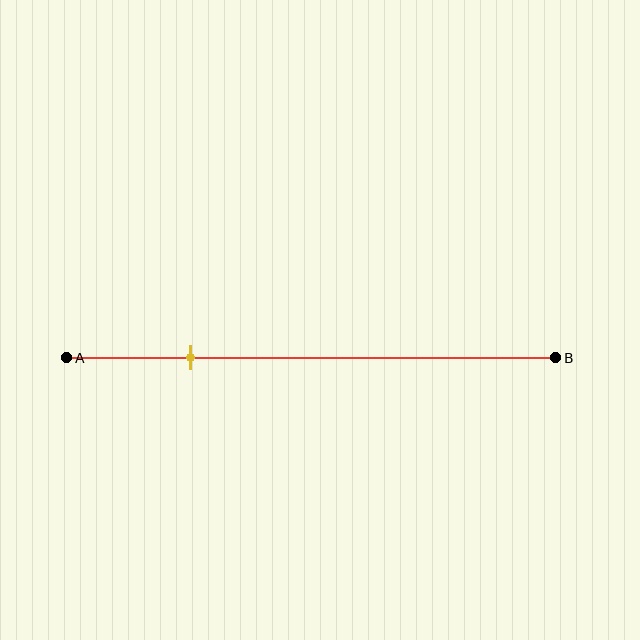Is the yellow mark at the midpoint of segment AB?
No, the mark is at about 25% from A, not at the 50% midpoint.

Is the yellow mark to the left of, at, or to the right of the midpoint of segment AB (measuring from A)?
The yellow mark is to the left of the midpoint of segment AB.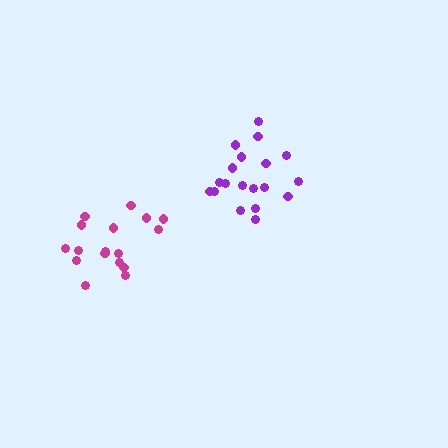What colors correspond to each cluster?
The clusters are colored: magenta, purple.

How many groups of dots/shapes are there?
There are 2 groups.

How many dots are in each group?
Group 1: 17 dots, Group 2: 19 dots (36 total).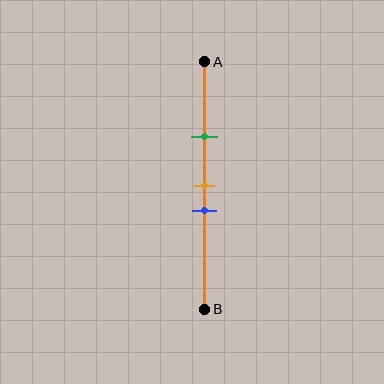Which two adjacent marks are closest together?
The orange and blue marks are the closest adjacent pair.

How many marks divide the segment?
There are 3 marks dividing the segment.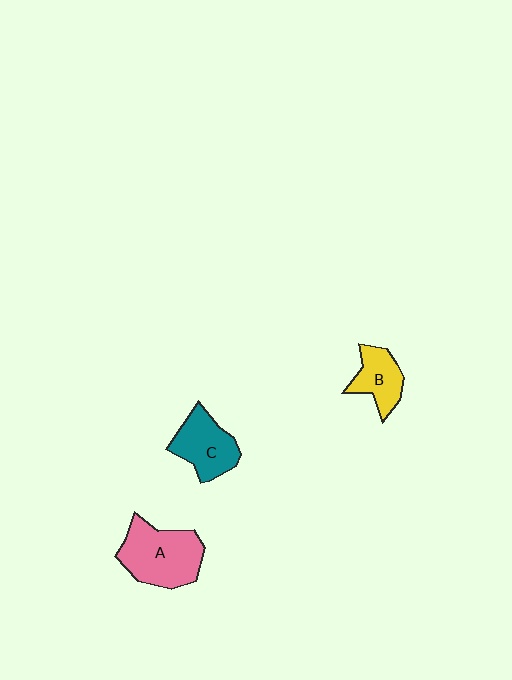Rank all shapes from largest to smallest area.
From largest to smallest: A (pink), C (teal), B (yellow).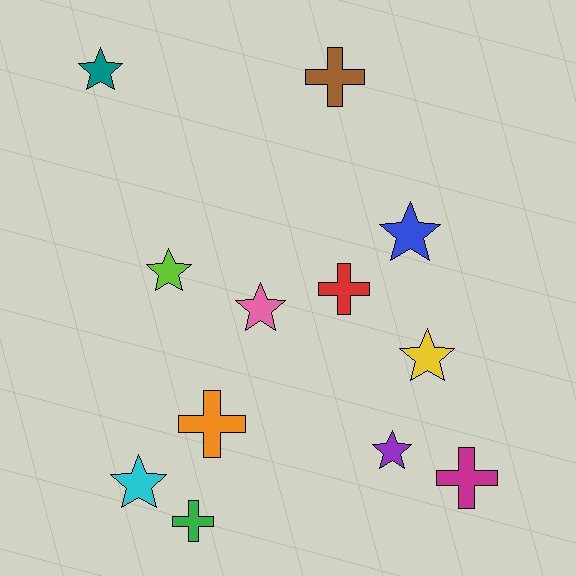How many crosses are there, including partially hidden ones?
There are 5 crosses.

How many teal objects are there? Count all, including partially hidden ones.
There is 1 teal object.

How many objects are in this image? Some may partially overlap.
There are 12 objects.